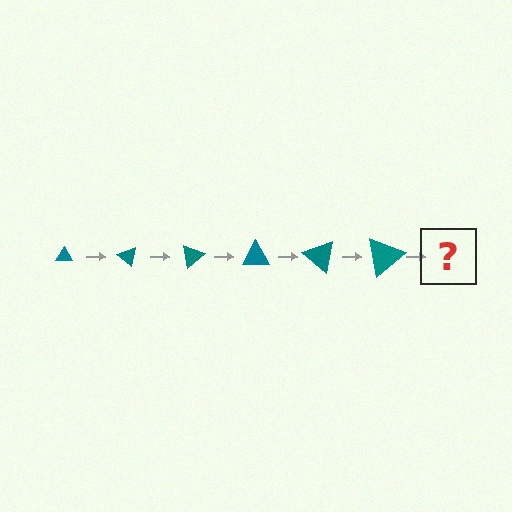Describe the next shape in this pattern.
It should be a triangle, larger than the previous one and rotated 240 degrees from the start.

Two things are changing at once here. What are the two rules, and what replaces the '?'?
The two rules are that the triangle grows larger each step and it rotates 40 degrees each step. The '?' should be a triangle, larger than the previous one and rotated 240 degrees from the start.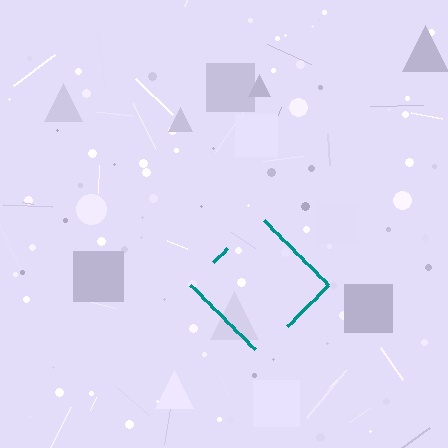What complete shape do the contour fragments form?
The contour fragments form a diamond.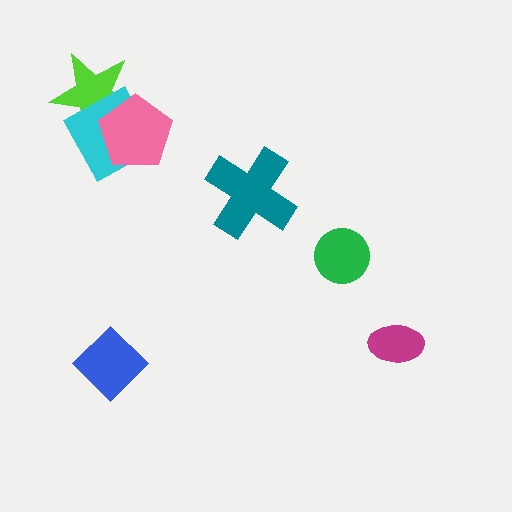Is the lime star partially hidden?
Yes, it is partially covered by another shape.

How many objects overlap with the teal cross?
0 objects overlap with the teal cross.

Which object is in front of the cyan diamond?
The pink pentagon is in front of the cyan diamond.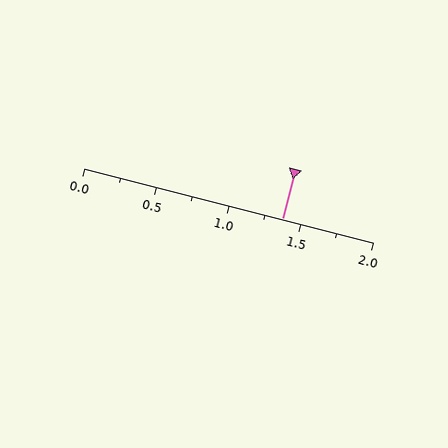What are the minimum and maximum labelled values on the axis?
The axis runs from 0.0 to 2.0.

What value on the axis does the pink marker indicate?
The marker indicates approximately 1.38.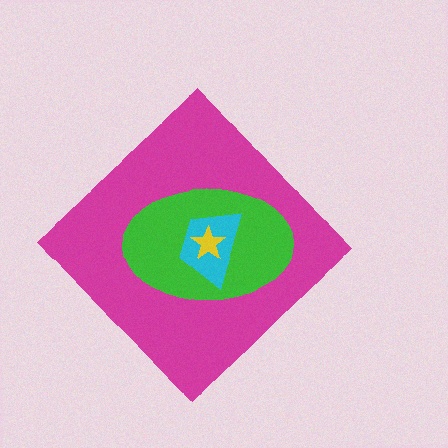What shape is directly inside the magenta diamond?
The green ellipse.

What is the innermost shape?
The yellow star.